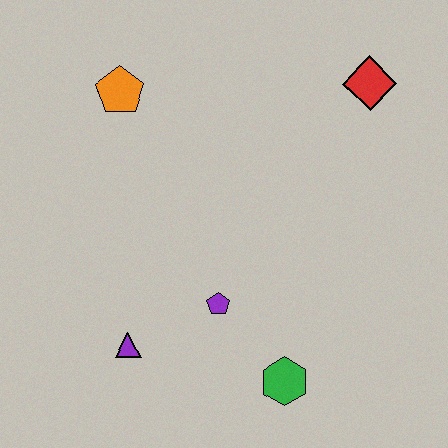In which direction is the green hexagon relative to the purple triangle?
The green hexagon is to the right of the purple triangle.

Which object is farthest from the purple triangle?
The red diamond is farthest from the purple triangle.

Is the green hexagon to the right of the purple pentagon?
Yes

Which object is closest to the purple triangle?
The purple pentagon is closest to the purple triangle.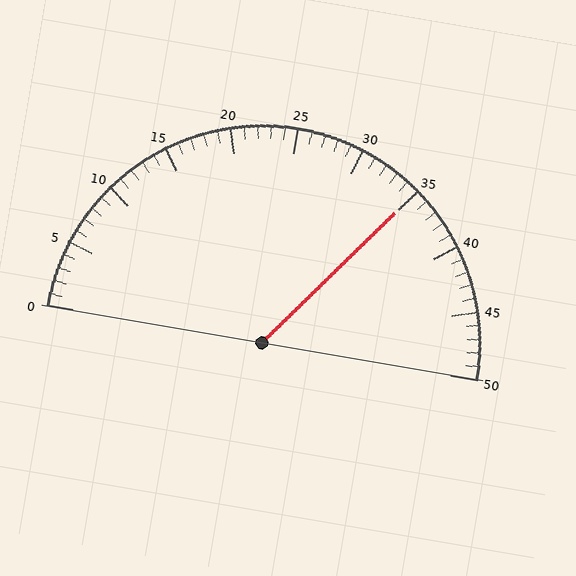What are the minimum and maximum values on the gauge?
The gauge ranges from 0 to 50.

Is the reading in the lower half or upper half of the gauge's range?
The reading is in the upper half of the range (0 to 50).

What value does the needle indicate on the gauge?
The needle indicates approximately 35.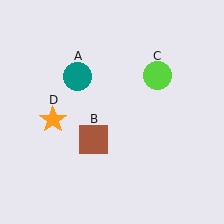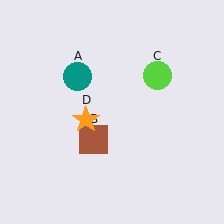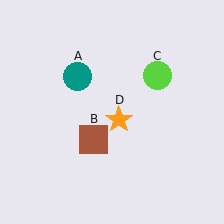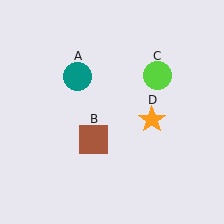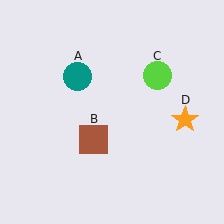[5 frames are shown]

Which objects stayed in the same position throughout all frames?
Teal circle (object A) and brown square (object B) and lime circle (object C) remained stationary.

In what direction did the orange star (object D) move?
The orange star (object D) moved right.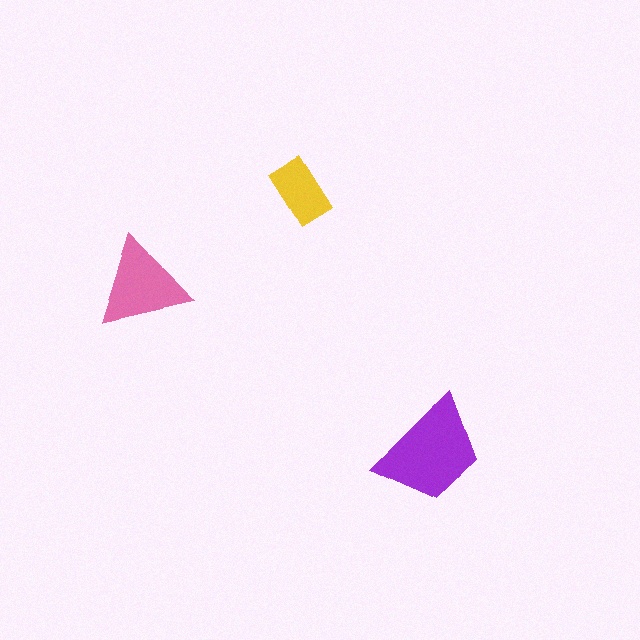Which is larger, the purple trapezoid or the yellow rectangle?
The purple trapezoid.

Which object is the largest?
The purple trapezoid.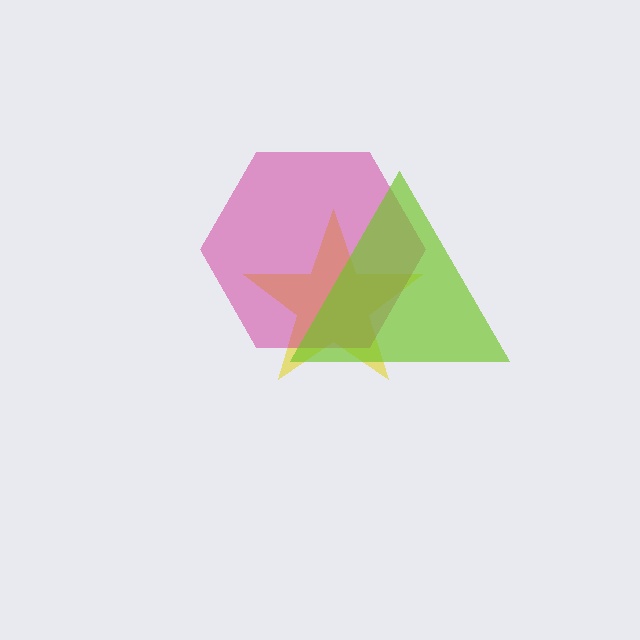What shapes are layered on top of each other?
The layered shapes are: a yellow star, a magenta hexagon, a lime triangle.